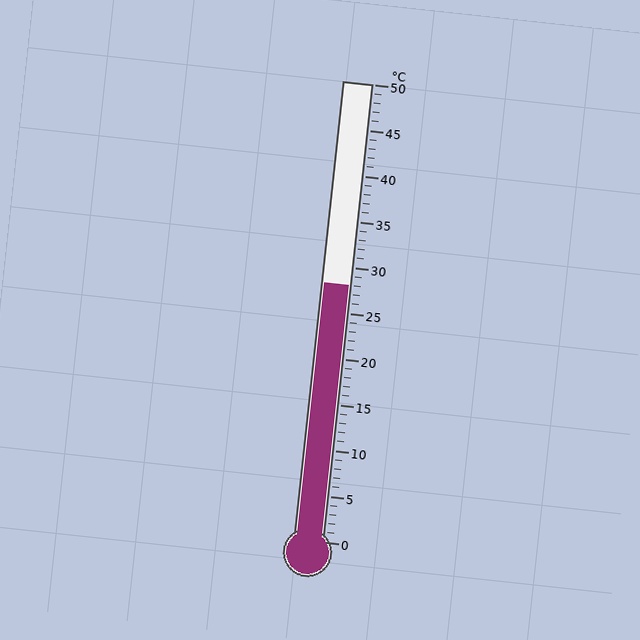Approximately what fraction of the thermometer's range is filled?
The thermometer is filled to approximately 55% of its range.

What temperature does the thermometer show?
The thermometer shows approximately 28°C.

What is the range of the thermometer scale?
The thermometer scale ranges from 0°C to 50°C.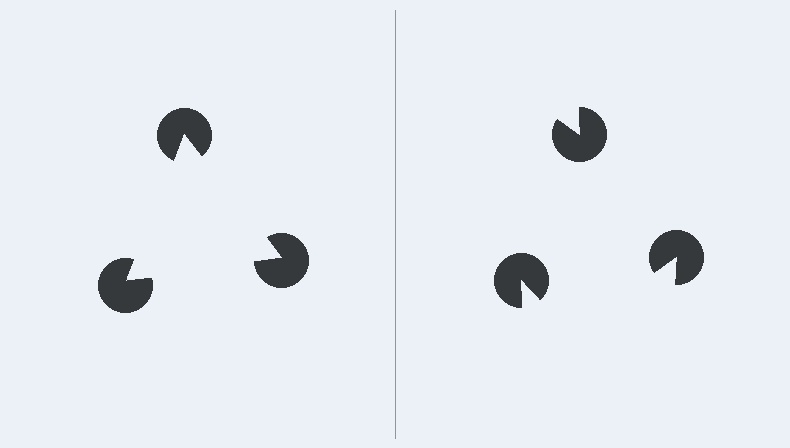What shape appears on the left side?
An illusory triangle.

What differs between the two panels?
The pac-man discs are positioned identically on both sides; only the wedge orientations differ. On the left they align to a triangle; on the right they are misaligned.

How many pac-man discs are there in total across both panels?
6 — 3 on each side.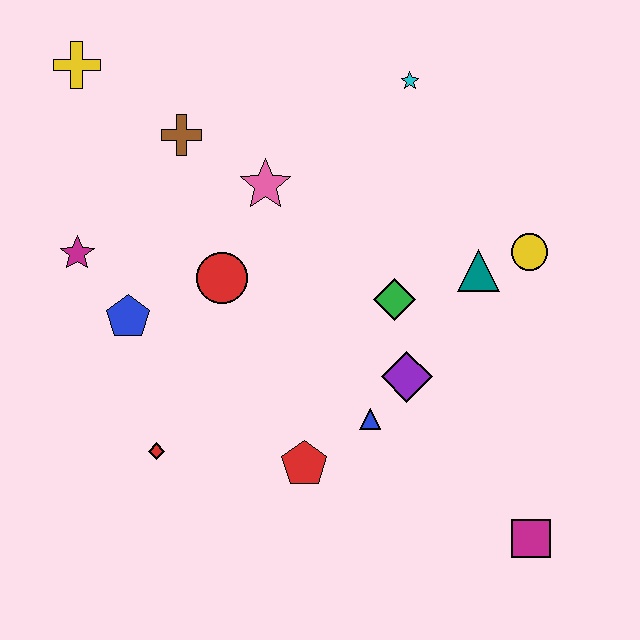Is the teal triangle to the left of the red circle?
No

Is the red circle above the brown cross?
No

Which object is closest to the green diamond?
The purple diamond is closest to the green diamond.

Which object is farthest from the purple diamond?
The yellow cross is farthest from the purple diamond.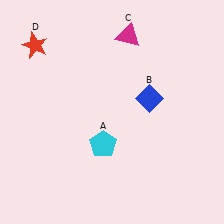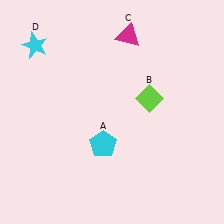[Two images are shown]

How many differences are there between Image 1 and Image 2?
There are 2 differences between the two images.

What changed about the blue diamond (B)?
In Image 1, B is blue. In Image 2, it changed to lime.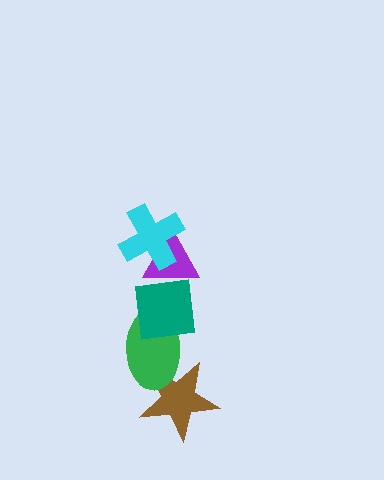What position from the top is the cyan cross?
The cyan cross is 1st from the top.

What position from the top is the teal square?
The teal square is 3rd from the top.